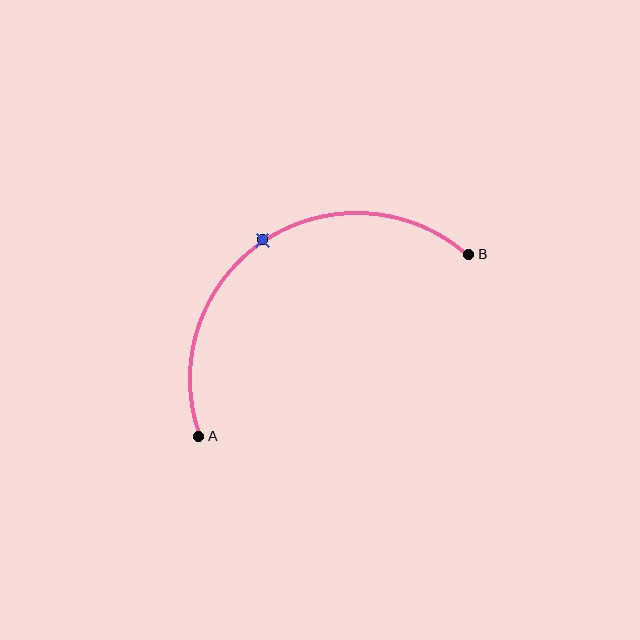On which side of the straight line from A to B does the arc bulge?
The arc bulges above and to the left of the straight line connecting A and B.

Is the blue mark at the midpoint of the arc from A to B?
Yes. The blue mark lies on the arc at equal arc-length from both A and B — it is the arc midpoint.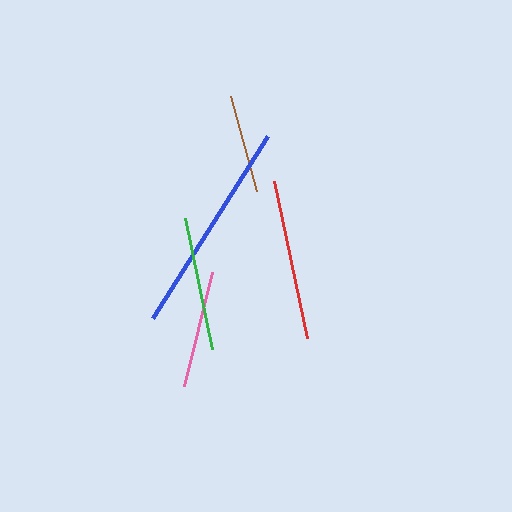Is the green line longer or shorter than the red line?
The red line is longer than the green line.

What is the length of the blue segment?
The blue segment is approximately 215 pixels long.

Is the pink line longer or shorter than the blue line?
The blue line is longer than the pink line.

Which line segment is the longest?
The blue line is the longest at approximately 215 pixels.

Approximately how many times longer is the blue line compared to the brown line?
The blue line is approximately 2.2 times the length of the brown line.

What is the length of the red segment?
The red segment is approximately 160 pixels long.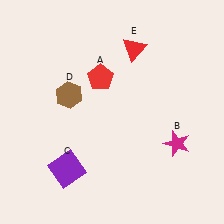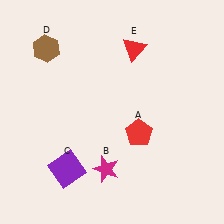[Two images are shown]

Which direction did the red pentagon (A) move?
The red pentagon (A) moved down.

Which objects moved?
The objects that moved are: the red pentagon (A), the magenta star (B), the brown hexagon (D).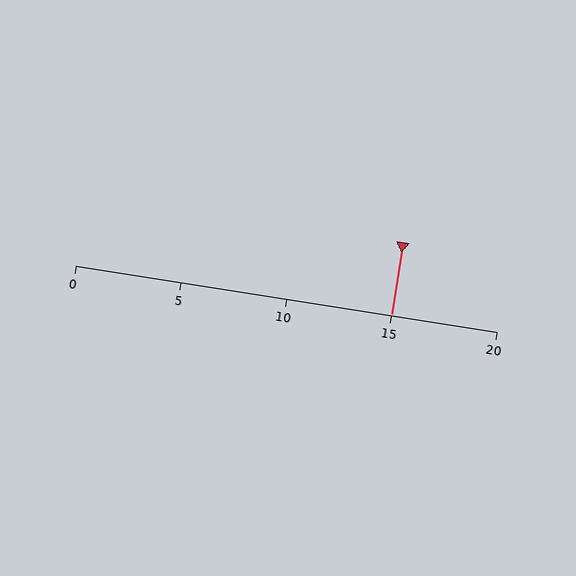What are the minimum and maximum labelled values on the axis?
The axis runs from 0 to 20.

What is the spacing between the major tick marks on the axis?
The major ticks are spaced 5 apart.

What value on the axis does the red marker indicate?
The marker indicates approximately 15.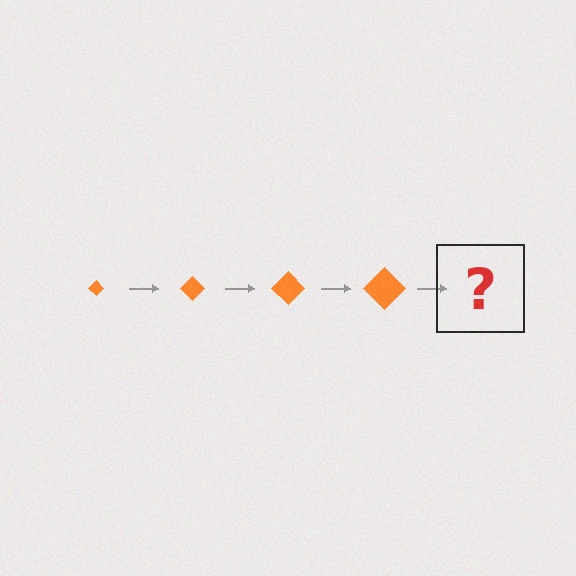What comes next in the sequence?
The next element should be an orange diamond, larger than the previous one.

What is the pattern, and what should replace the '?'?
The pattern is that the diamond gets progressively larger each step. The '?' should be an orange diamond, larger than the previous one.